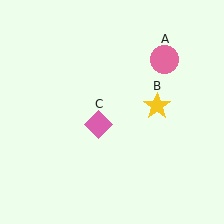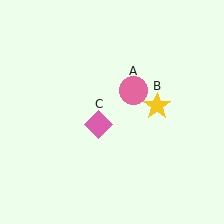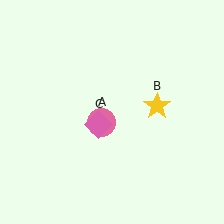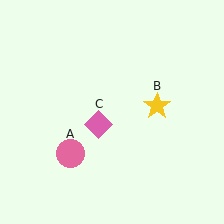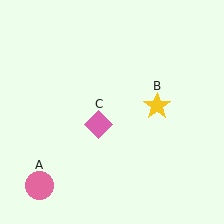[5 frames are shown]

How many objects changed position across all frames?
1 object changed position: pink circle (object A).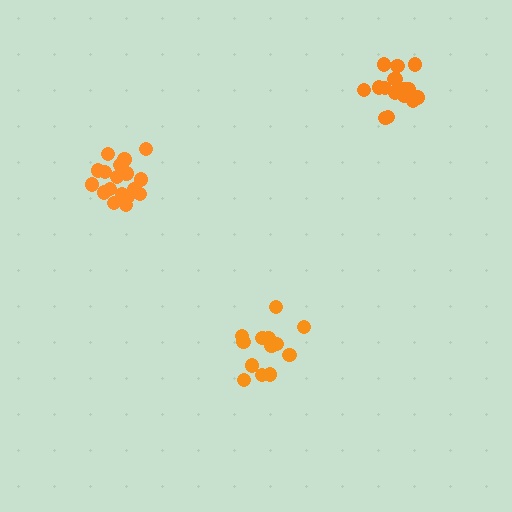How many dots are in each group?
Group 1: 17 dots, Group 2: 13 dots, Group 3: 18 dots (48 total).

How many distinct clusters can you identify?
There are 3 distinct clusters.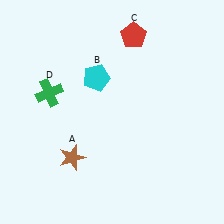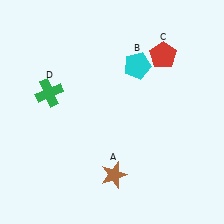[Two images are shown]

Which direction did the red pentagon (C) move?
The red pentagon (C) moved right.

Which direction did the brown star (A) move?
The brown star (A) moved right.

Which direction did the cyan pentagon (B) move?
The cyan pentagon (B) moved right.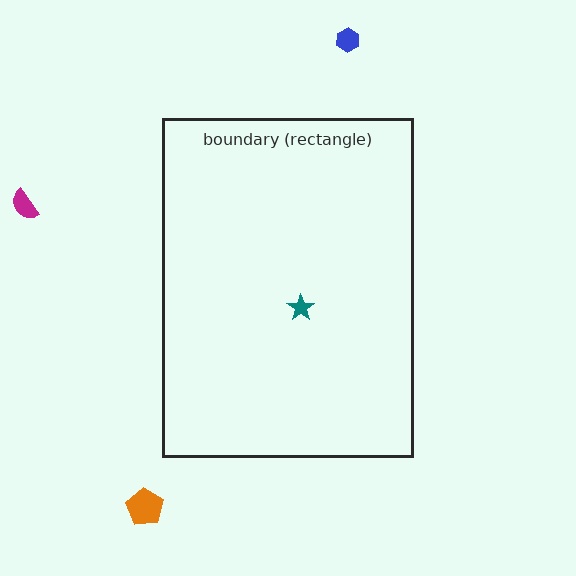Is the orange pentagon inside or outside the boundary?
Outside.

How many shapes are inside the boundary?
1 inside, 3 outside.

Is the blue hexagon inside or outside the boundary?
Outside.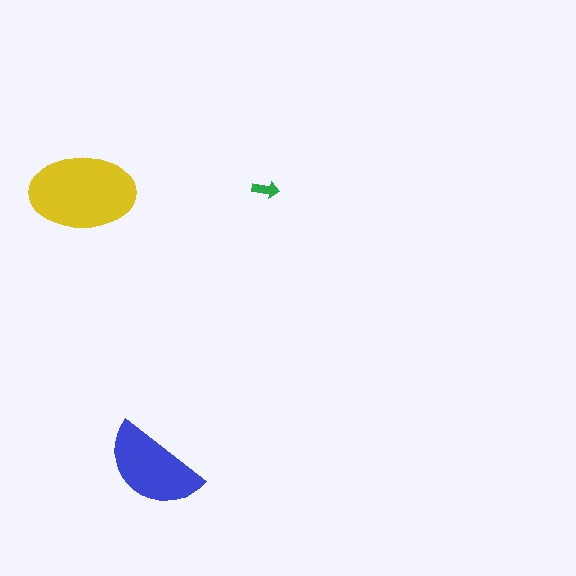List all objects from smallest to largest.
The green arrow, the blue semicircle, the yellow ellipse.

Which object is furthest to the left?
The yellow ellipse is leftmost.